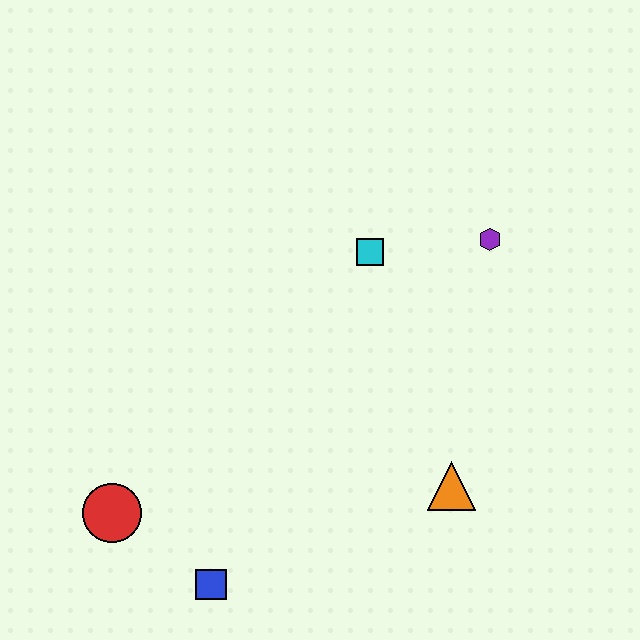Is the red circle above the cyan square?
No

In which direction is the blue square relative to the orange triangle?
The blue square is to the left of the orange triangle.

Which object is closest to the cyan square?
The purple hexagon is closest to the cyan square.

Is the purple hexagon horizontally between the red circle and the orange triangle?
No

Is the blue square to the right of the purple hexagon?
No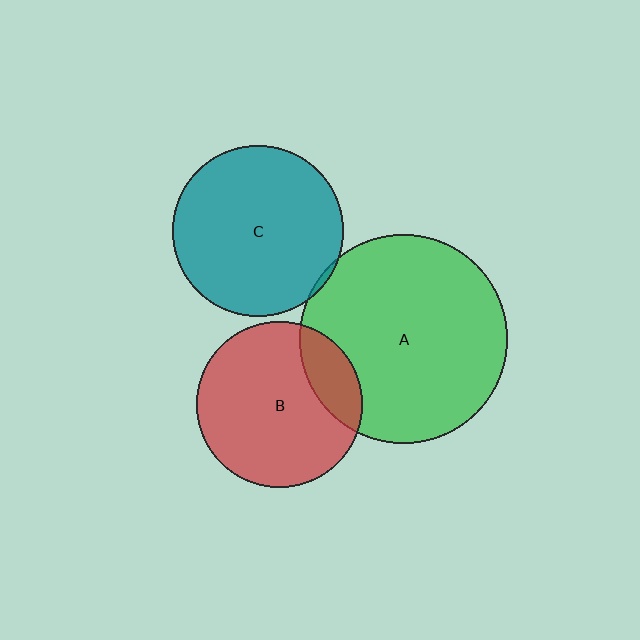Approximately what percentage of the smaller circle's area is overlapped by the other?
Approximately 5%.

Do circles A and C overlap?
Yes.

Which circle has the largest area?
Circle A (green).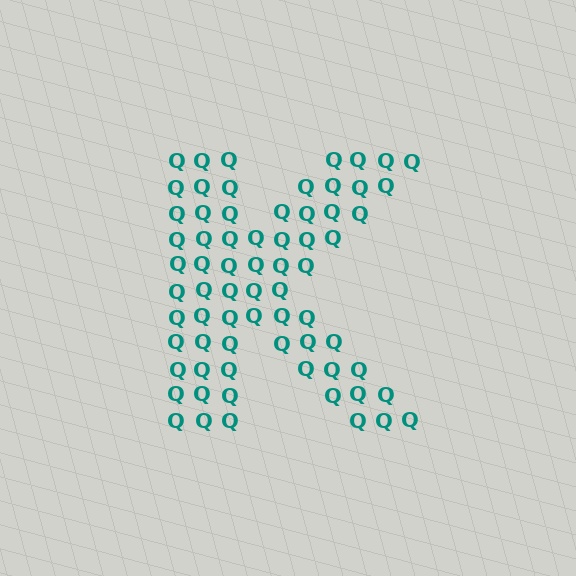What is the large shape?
The large shape is the letter K.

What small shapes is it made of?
It is made of small letter Q's.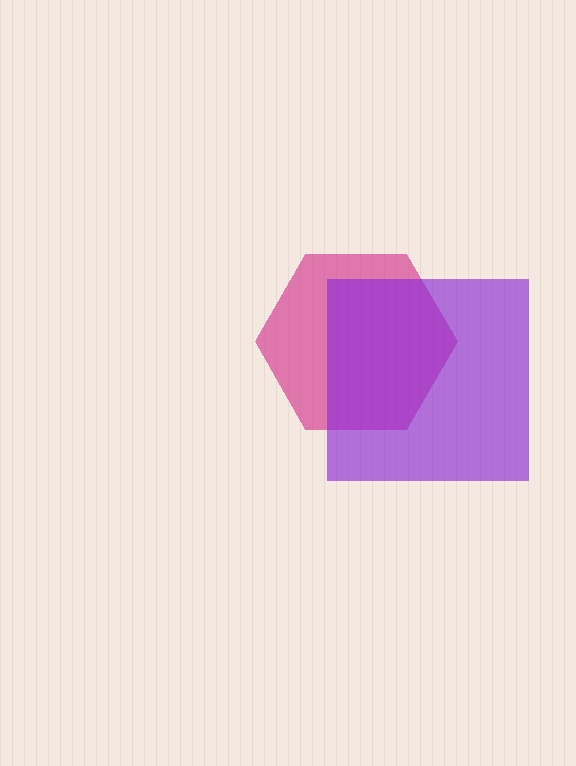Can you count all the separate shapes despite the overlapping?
Yes, there are 2 separate shapes.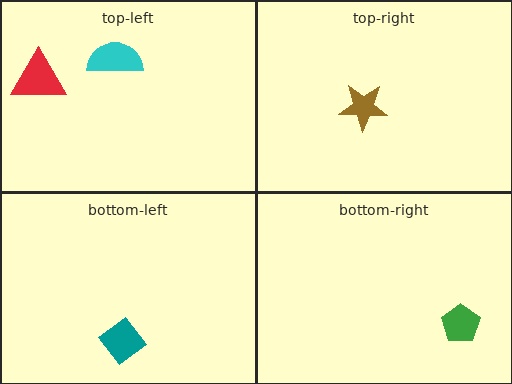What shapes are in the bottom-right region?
The green pentagon.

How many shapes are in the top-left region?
2.